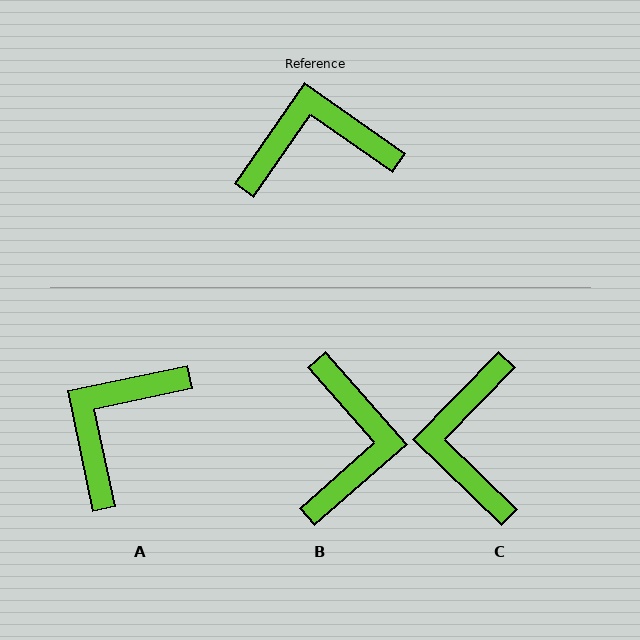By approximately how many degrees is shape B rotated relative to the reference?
Approximately 104 degrees clockwise.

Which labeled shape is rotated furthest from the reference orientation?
B, about 104 degrees away.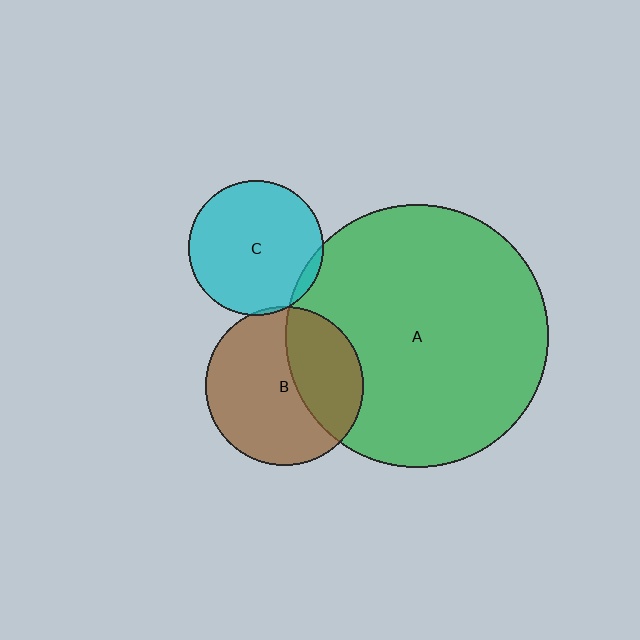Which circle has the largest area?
Circle A (green).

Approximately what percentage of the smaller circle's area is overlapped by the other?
Approximately 5%.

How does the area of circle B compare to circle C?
Approximately 1.4 times.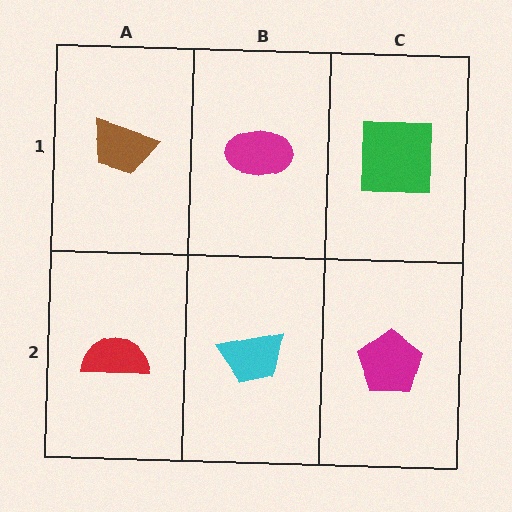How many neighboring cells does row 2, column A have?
2.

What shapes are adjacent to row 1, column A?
A red semicircle (row 2, column A), a magenta ellipse (row 1, column B).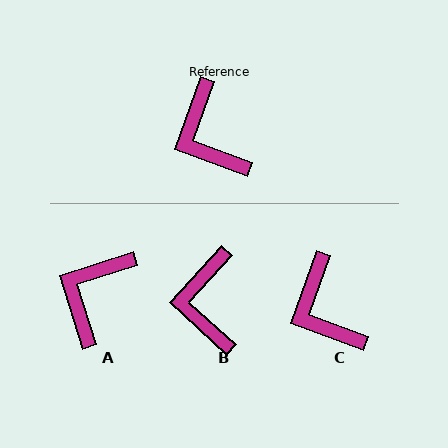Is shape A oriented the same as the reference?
No, it is off by about 52 degrees.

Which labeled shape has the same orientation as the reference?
C.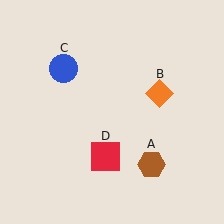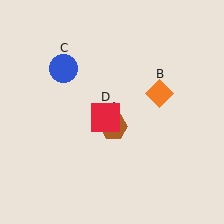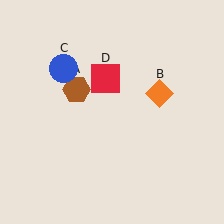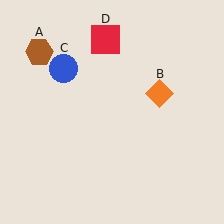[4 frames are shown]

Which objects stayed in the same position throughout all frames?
Orange diamond (object B) and blue circle (object C) remained stationary.